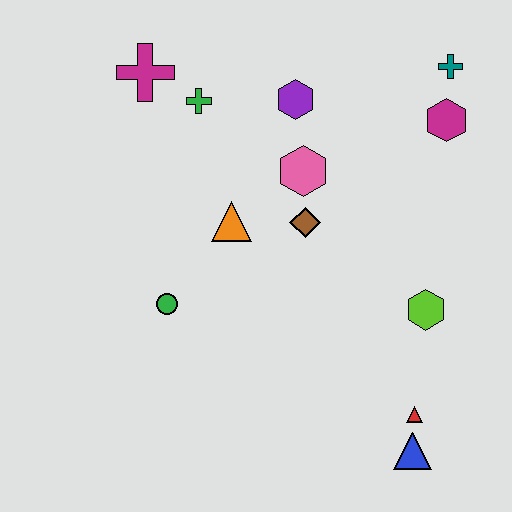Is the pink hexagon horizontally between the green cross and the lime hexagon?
Yes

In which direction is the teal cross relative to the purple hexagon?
The teal cross is to the right of the purple hexagon.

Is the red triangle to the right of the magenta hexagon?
No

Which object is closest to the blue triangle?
The red triangle is closest to the blue triangle.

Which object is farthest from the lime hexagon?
The magenta cross is farthest from the lime hexagon.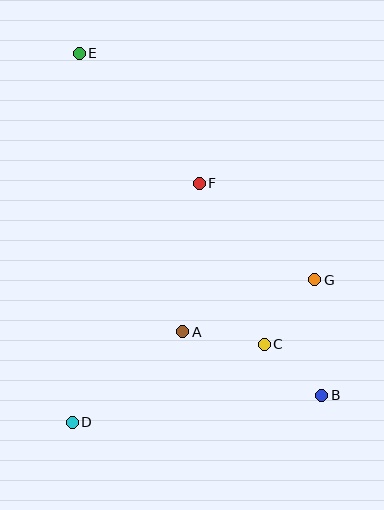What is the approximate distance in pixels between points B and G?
The distance between B and G is approximately 116 pixels.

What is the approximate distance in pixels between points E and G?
The distance between E and G is approximately 327 pixels.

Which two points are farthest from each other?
Points B and E are farthest from each other.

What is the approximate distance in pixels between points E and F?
The distance between E and F is approximately 177 pixels.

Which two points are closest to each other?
Points B and C are closest to each other.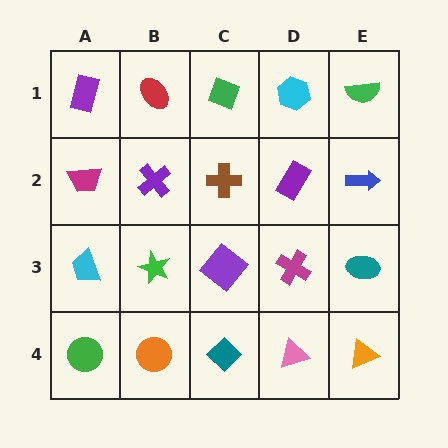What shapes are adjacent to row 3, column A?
A magenta trapezoid (row 2, column A), a green circle (row 4, column A), a green star (row 3, column B).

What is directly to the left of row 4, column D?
A teal diamond.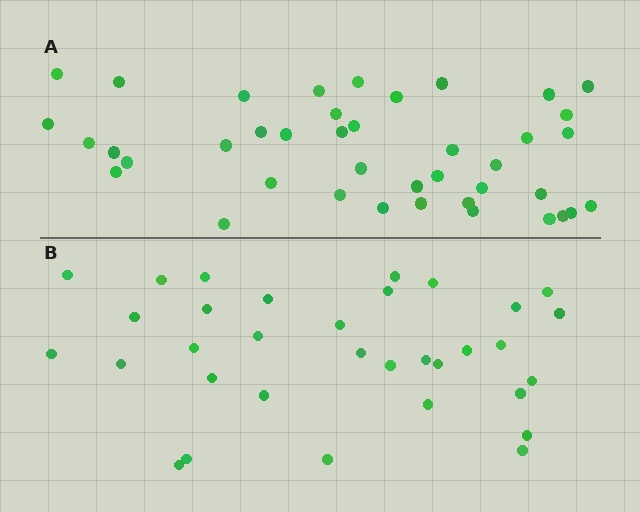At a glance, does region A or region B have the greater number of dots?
Region A (the top region) has more dots.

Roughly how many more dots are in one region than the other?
Region A has roughly 8 or so more dots than region B.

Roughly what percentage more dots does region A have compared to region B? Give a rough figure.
About 25% more.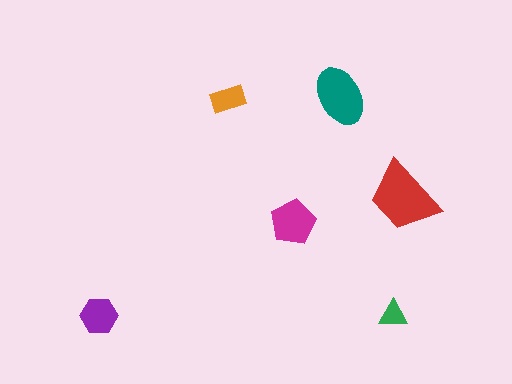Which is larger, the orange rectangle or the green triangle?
The orange rectangle.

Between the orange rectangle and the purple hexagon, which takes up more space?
The purple hexagon.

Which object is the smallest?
The green triangle.